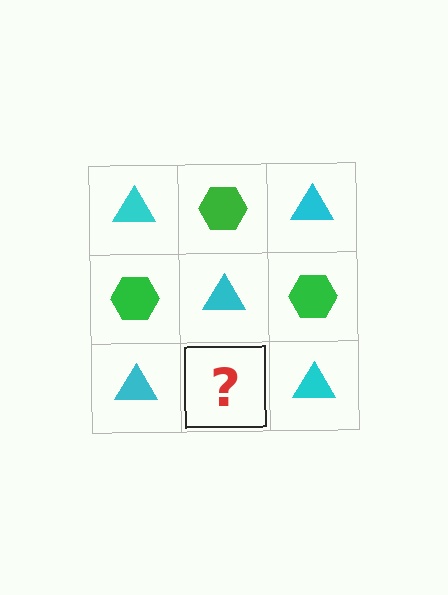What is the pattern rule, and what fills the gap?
The rule is that it alternates cyan triangle and green hexagon in a checkerboard pattern. The gap should be filled with a green hexagon.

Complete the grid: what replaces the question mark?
The question mark should be replaced with a green hexagon.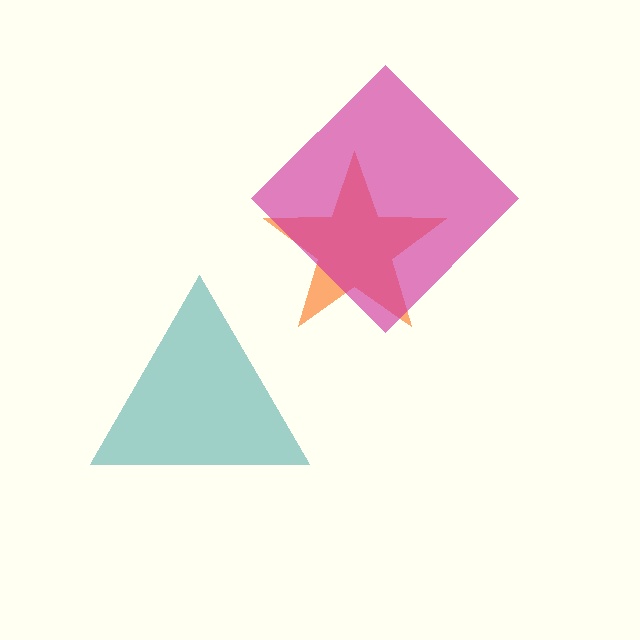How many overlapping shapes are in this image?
There are 3 overlapping shapes in the image.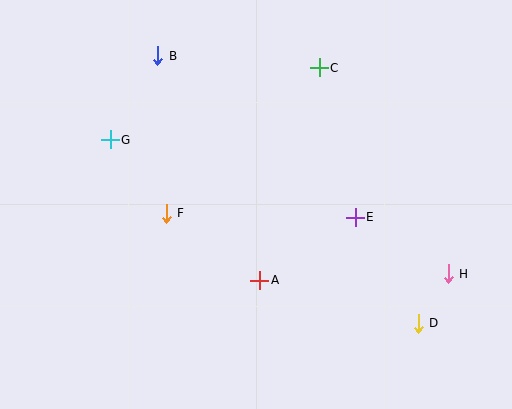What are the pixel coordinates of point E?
Point E is at (355, 217).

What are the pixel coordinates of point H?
Point H is at (448, 274).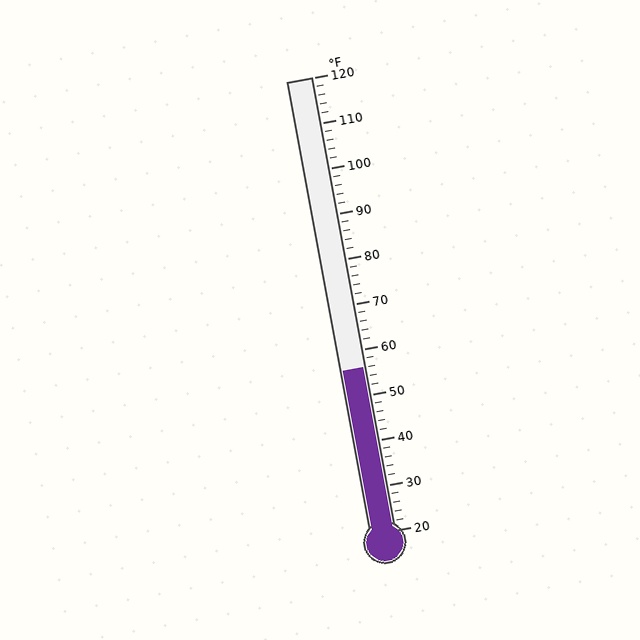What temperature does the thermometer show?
The thermometer shows approximately 56°F.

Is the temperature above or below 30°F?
The temperature is above 30°F.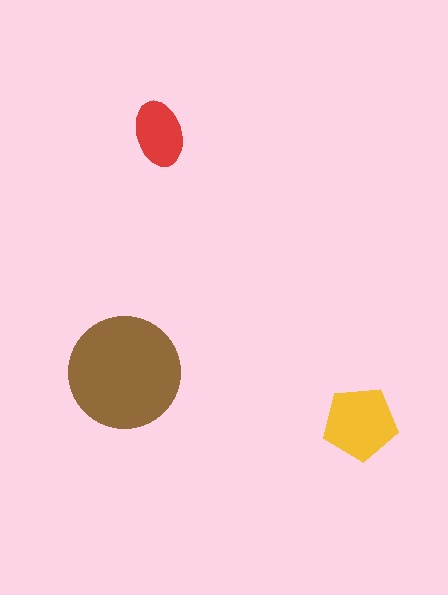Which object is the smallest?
The red ellipse.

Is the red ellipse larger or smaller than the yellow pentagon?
Smaller.